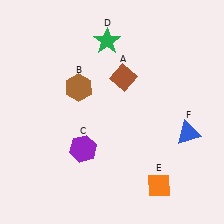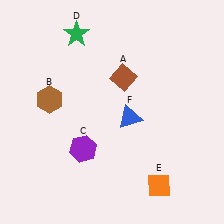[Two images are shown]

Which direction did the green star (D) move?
The green star (D) moved left.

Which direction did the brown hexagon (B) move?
The brown hexagon (B) moved left.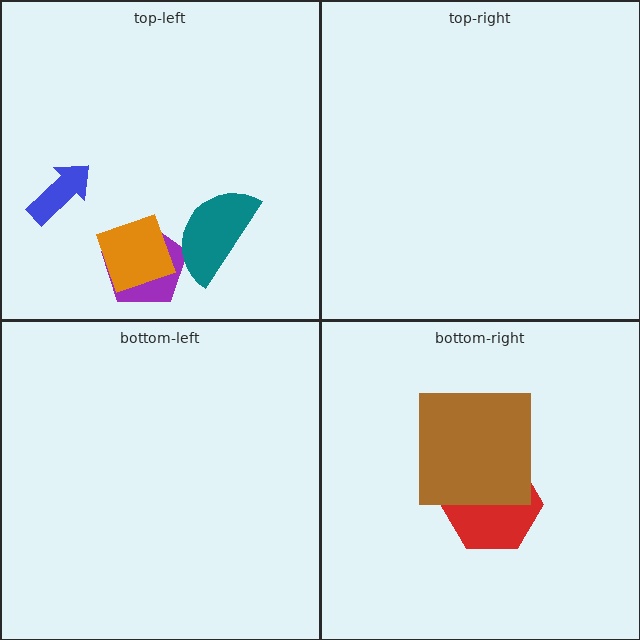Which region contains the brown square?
The bottom-right region.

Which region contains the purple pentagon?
The top-left region.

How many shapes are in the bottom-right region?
2.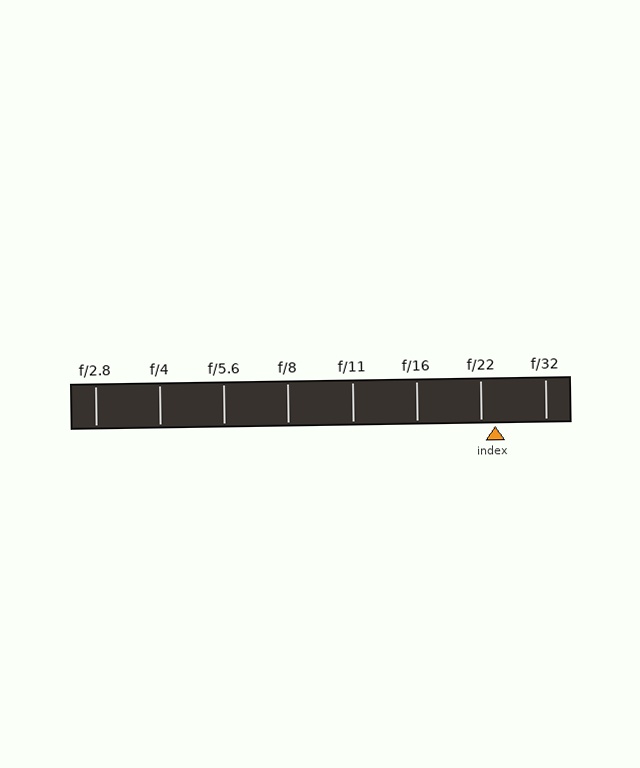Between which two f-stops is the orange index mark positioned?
The index mark is between f/22 and f/32.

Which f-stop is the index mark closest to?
The index mark is closest to f/22.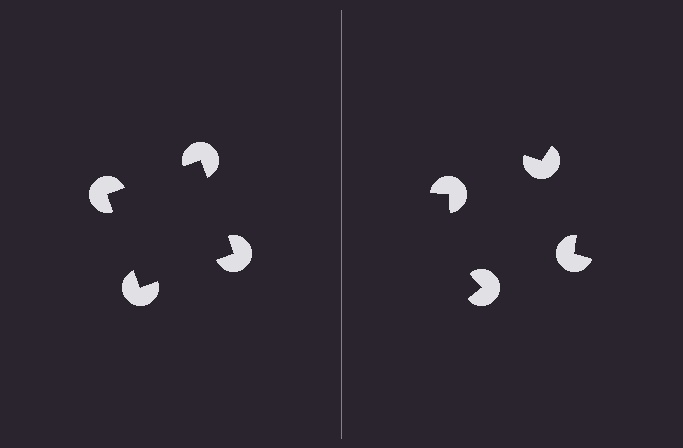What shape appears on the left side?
An illusory square.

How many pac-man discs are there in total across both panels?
8 — 4 on each side.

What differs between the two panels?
The pac-man discs are positioned identically on both sides; only the wedge orientations differ. On the left they align to a square; on the right they are misaligned.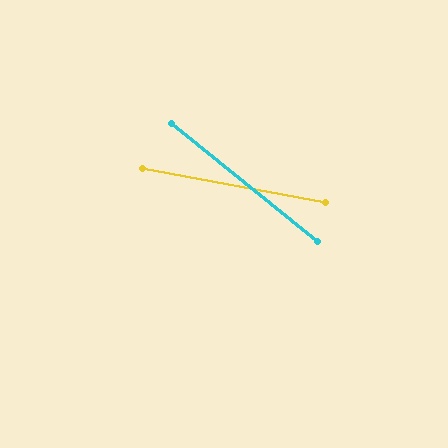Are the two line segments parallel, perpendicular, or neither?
Neither parallel nor perpendicular — they differ by about 28°.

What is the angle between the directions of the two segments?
Approximately 28 degrees.